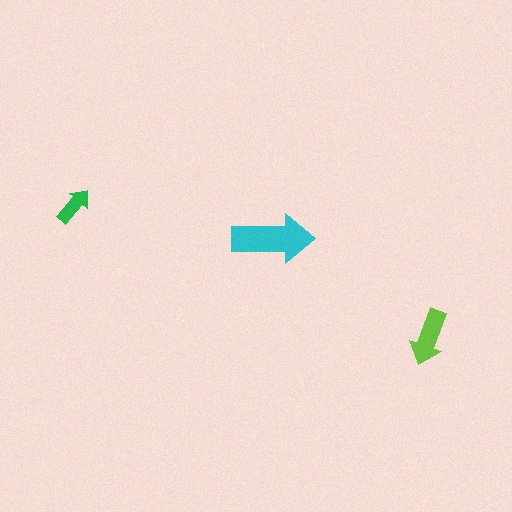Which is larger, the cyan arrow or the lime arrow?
The cyan one.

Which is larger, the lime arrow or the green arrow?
The lime one.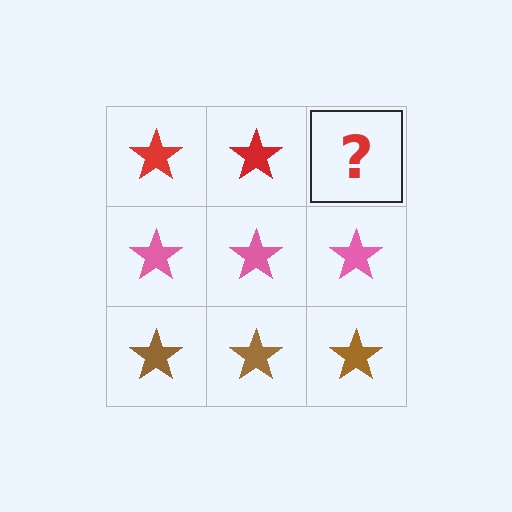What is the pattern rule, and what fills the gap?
The rule is that each row has a consistent color. The gap should be filled with a red star.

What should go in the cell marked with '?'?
The missing cell should contain a red star.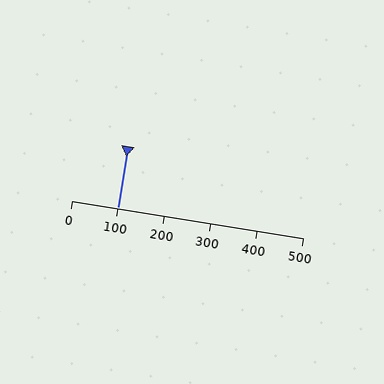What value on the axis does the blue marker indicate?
The marker indicates approximately 100.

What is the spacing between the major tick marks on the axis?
The major ticks are spaced 100 apart.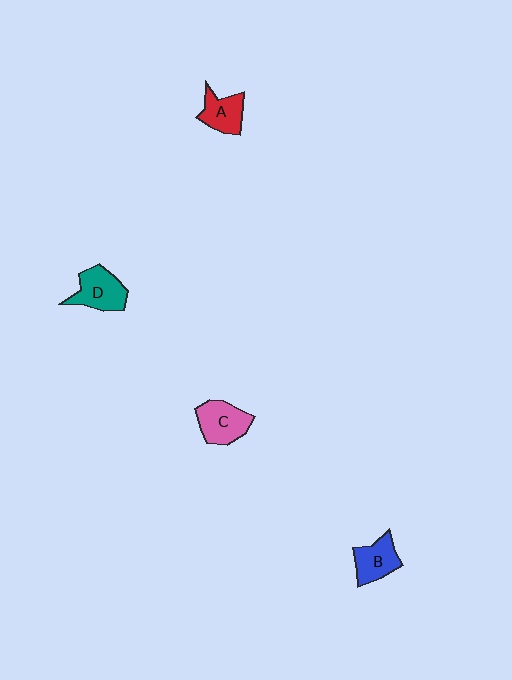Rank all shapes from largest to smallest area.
From largest to smallest: D (teal), C (pink), B (blue), A (red).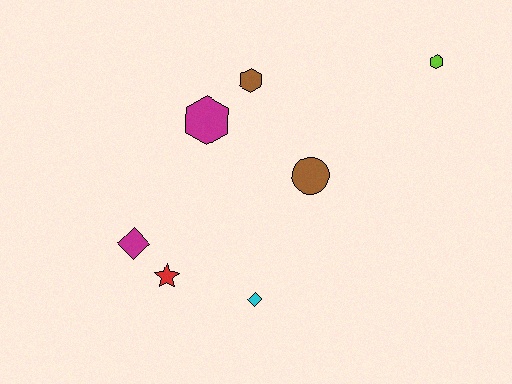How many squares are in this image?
There are no squares.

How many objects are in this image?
There are 7 objects.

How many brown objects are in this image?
There are 2 brown objects.